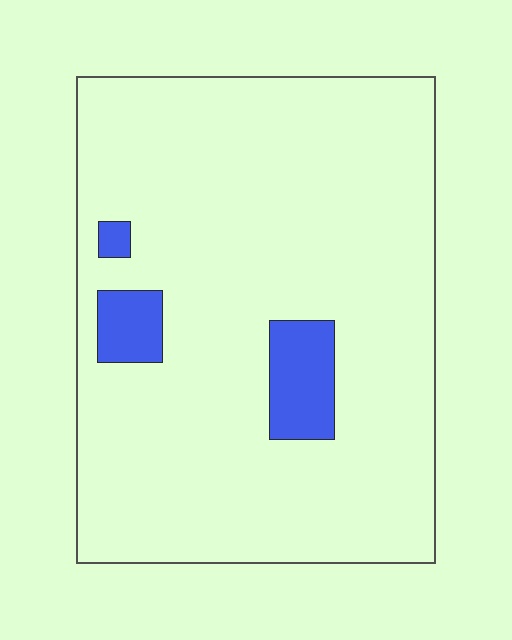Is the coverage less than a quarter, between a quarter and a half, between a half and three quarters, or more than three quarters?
Less than a quarter.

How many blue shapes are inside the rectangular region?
3.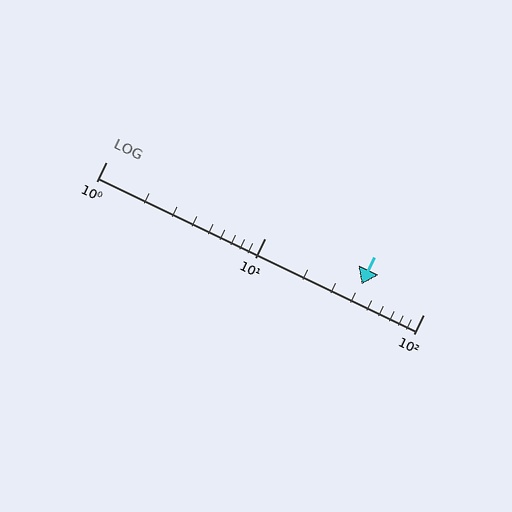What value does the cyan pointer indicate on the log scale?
The pointer indicates approximately 41.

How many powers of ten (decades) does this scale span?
The scale spans 2 decades, from 1 to 100.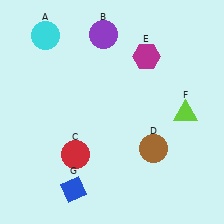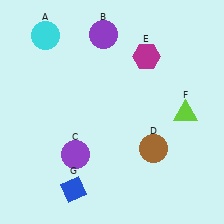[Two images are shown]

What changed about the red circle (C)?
In Image 1, C is red. In Image 2, it changed to purple.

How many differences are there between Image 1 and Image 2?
There is 1 difference between the two images.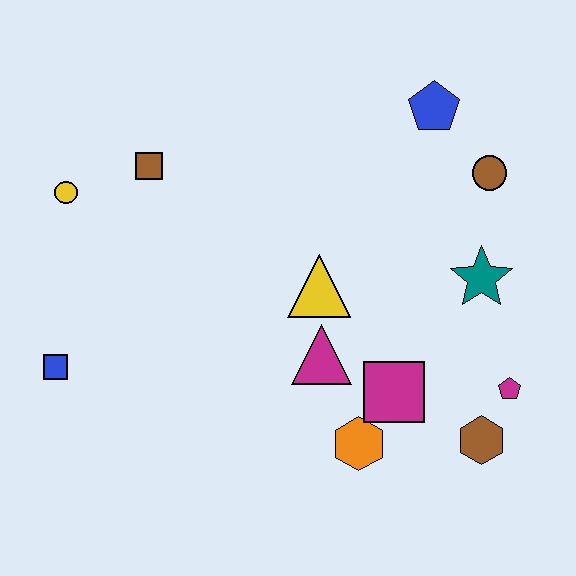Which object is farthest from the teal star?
The blue square is farthest from the teal star.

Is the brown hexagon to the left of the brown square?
No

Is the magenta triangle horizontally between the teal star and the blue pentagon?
No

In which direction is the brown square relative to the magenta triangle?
The brown square is above the magenta triangle.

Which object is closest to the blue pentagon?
The brown circle is closest to the blue pentagon.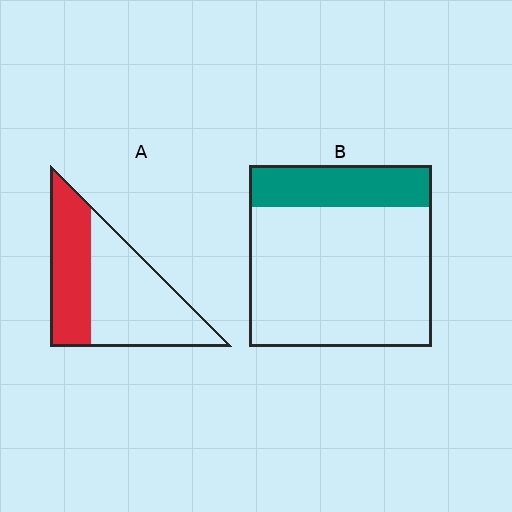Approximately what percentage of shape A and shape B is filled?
A is approximately 40% and B is approximately 25%.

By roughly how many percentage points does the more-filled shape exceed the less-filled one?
By roughly 15 percentage points (A over B).